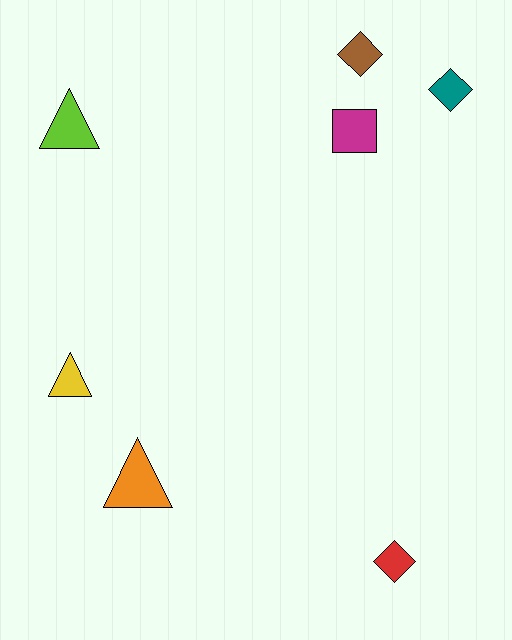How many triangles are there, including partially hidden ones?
There are 3 triangles.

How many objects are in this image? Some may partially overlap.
There are 7 objects.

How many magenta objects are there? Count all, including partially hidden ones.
There is 1 magenta object.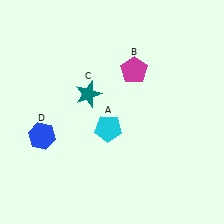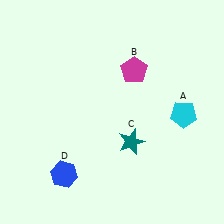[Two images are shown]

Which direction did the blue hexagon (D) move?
The blue hexagon (D) moved down.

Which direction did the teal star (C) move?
The teal star (C) moved down.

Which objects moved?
The objects that moved are: the cyan pentagon (A), the teal star (C), the blue hexagon (D).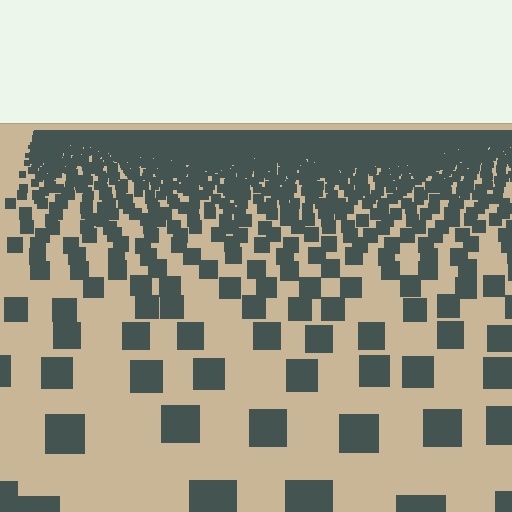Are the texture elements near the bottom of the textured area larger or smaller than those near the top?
Larger. Near the bottom, elements are closer to the viewer and appear at a bigger on-screen size.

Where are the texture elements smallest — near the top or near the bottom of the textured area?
Near the top.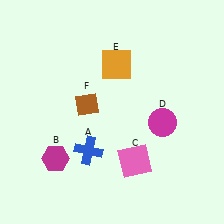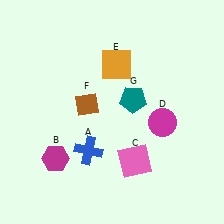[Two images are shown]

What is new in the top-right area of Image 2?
A teal pentagon (G) was added in the top-right area of Image 2.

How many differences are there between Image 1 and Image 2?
There is 1 difference between the two images.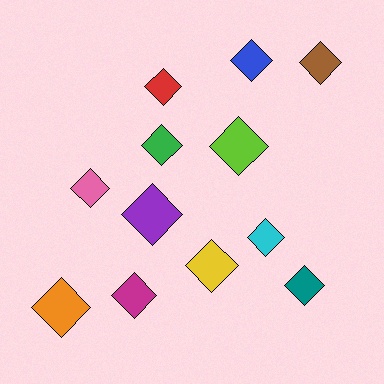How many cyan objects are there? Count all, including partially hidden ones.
There is 1 cyan object.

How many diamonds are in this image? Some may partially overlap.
There are 12 diamonds.